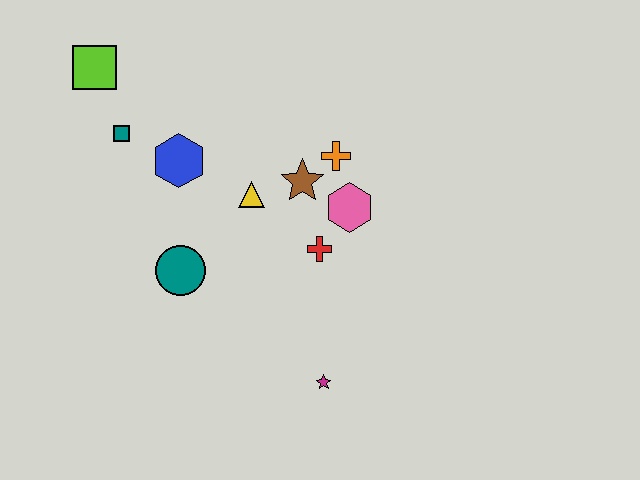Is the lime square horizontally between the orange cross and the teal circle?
No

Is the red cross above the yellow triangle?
No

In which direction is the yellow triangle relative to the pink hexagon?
The yellow triangle is to the left of the pink hexagon.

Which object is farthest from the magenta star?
The lime square is farthest from the magenta star.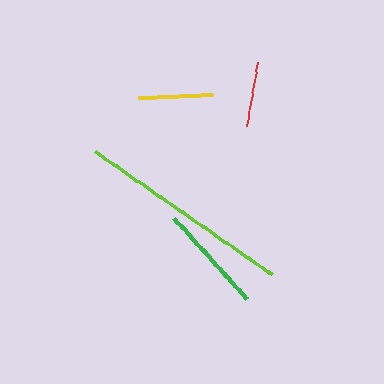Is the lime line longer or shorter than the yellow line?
The lime line is longer than the yellow line.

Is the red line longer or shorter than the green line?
The green line is longer than the red line.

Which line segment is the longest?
The lime line is the longest at approximately 216 pixels.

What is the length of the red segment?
The red segment is approximately 65 pixels long.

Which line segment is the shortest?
The red line is the shortest at approximately 65 pixels.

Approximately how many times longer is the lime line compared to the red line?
The lime line is approximately 3.3 times the length of the red line.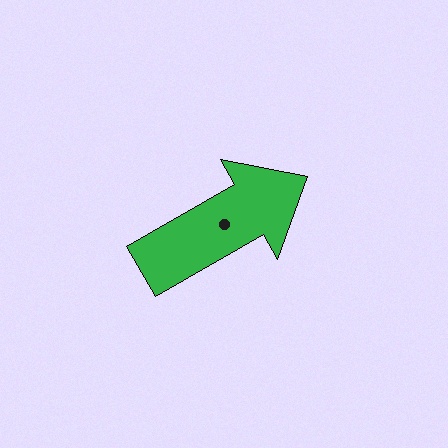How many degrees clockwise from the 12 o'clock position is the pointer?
Approximately 60 degrees.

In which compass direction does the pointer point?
Northeast.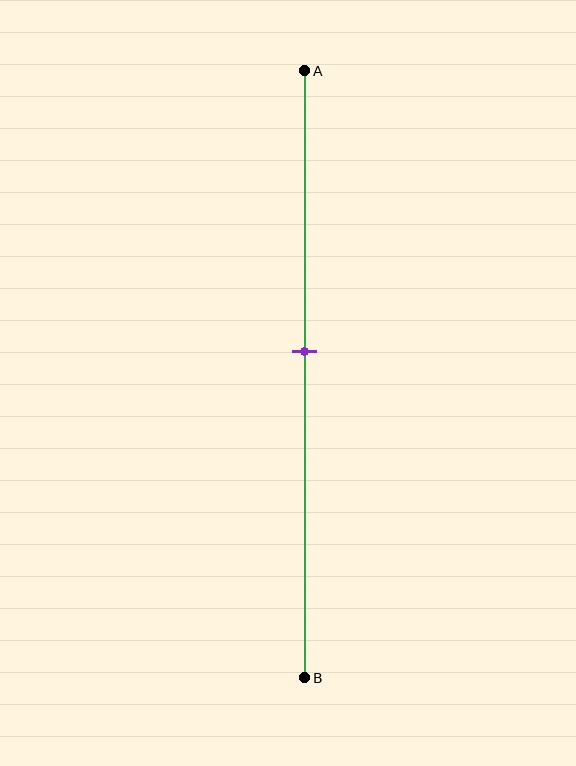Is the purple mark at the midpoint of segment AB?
No, the mark is at about 45% from A, not at the 50% midpoint.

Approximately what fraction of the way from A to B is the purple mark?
The purple mark is approximately 45% of the way from A to B.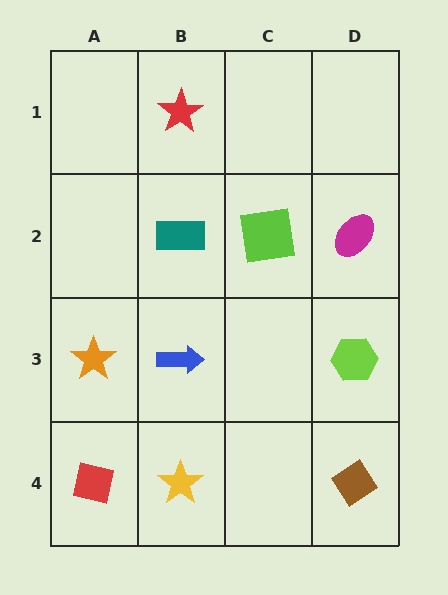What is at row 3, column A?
An orange star.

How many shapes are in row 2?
3 shapes.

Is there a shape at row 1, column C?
No, that cell is empty.